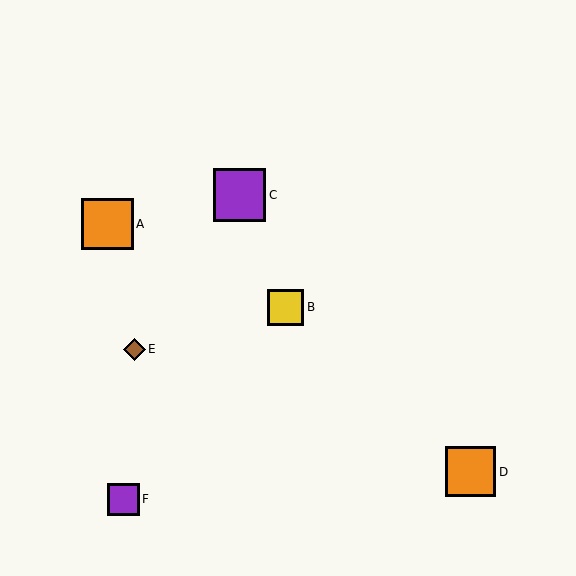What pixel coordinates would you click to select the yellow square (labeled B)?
Click at (286, 307) to select the yellow square B.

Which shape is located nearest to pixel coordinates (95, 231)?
The orange square (labeled A) at (107, 224) is nearest to that location.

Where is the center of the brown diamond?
The center of the brown diamond is at (134, 349).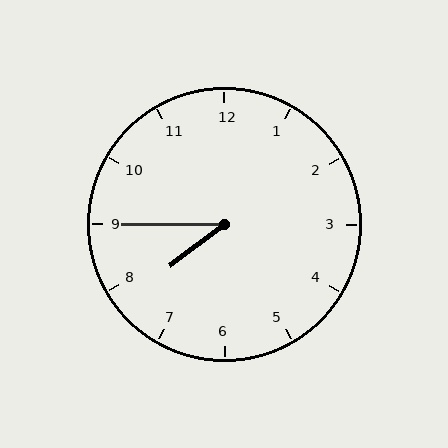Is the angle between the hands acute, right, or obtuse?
It is acute.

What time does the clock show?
7:45.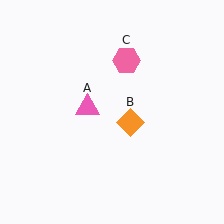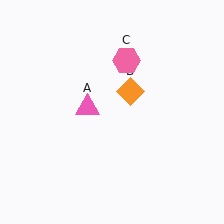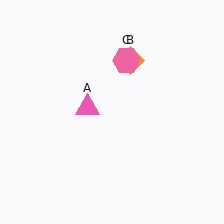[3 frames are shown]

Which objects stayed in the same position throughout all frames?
Pink triangle (object A) and pink hexagon (object C) remained stationary.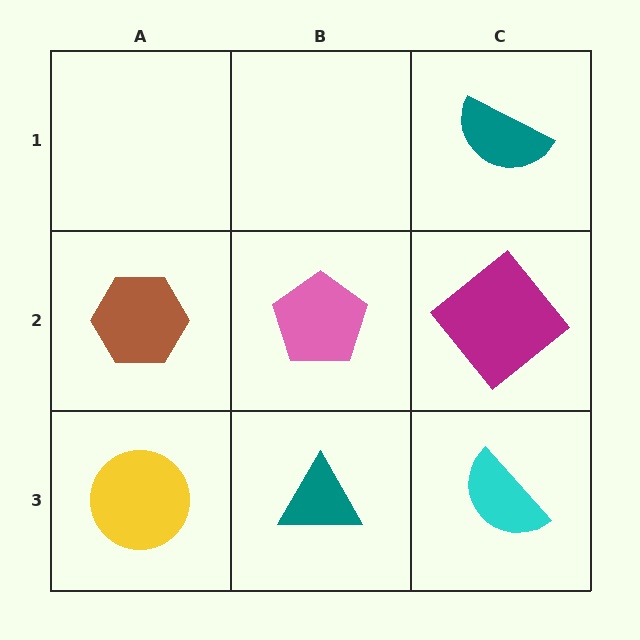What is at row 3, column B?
A teal triangle.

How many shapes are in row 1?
1 shape.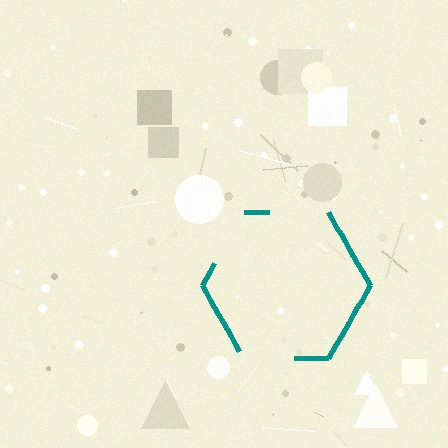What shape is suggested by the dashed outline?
The dashed outline suggests a hexagon.